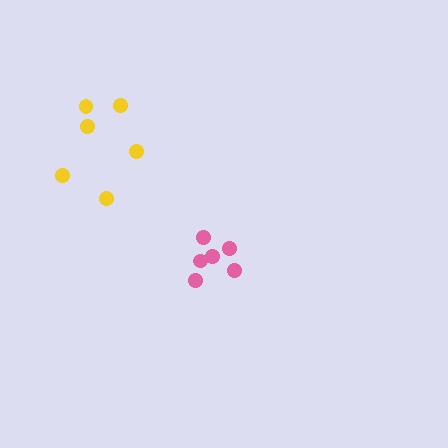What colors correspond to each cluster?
The clusters are colored: yellow, pink.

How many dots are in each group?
Group 1: 6 dots, Group 2: 6 dots (12 total).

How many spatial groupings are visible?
There are 2 spatial groupings.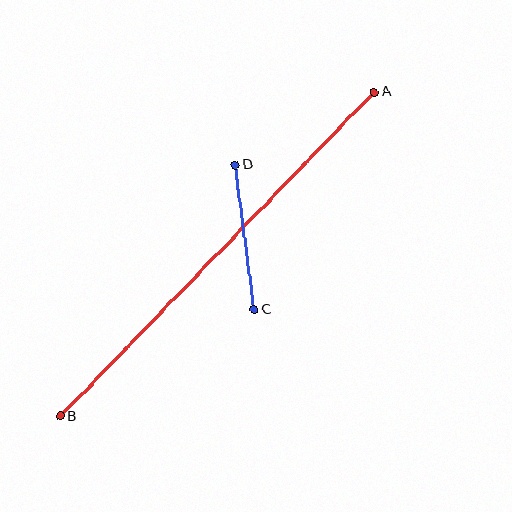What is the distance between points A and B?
The distance is approximately 451 pixels.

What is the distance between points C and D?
The distance is approximately 146 pixels.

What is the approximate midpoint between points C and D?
The midpoint is at approximately (245, 237) pixels.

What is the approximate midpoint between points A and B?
The midpoint is at approximately (218, 254) pixels.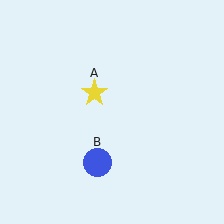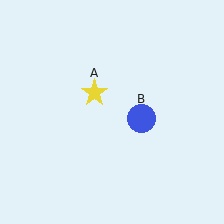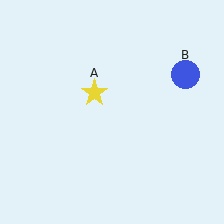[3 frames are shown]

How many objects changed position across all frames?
1 object changed position: blue circle (object B).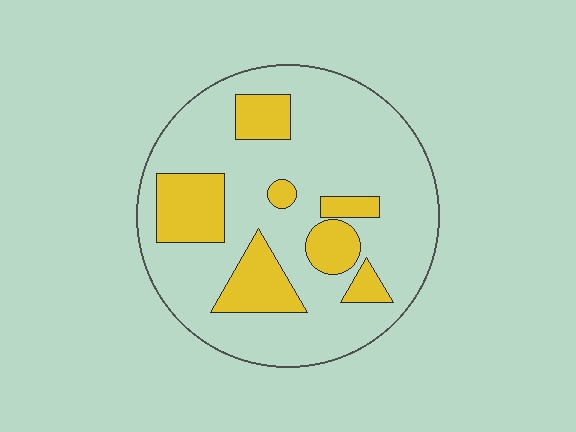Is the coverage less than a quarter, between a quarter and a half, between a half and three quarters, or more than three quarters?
Less than a quarter.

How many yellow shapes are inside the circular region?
7.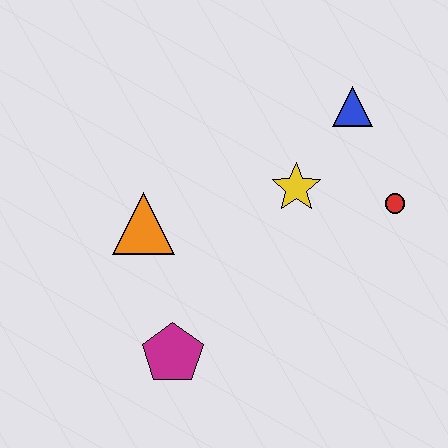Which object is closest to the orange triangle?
The magenta pentagon is closest to the orange triangle.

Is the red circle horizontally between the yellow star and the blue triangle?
No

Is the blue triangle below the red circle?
No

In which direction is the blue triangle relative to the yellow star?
The blue triangle is above the yellow star.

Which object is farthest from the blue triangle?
The magenta pentagon is farthest from the blue triangle.